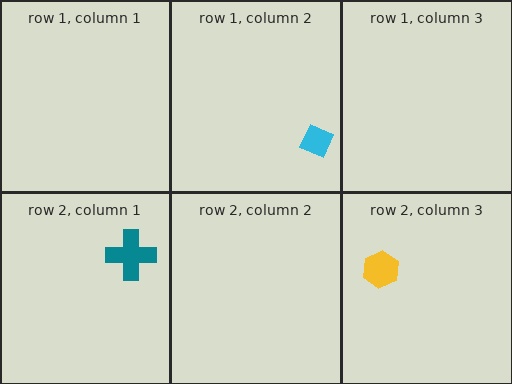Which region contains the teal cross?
The row 2, column 1 region.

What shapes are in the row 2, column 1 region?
The teal cross.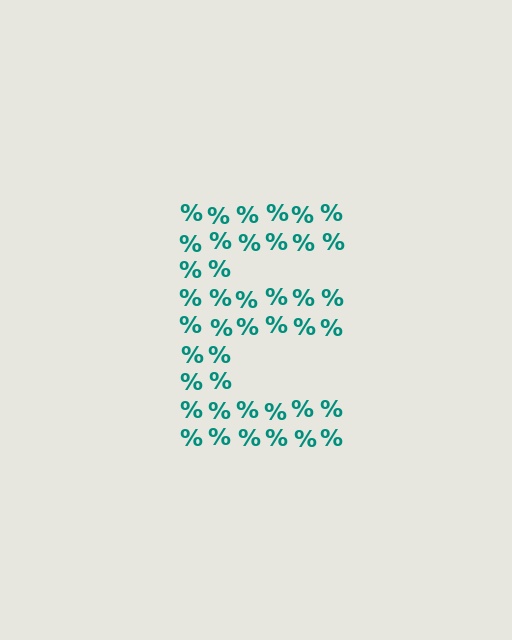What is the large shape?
The large shape is the letter E.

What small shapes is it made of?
It is made of small percent signs.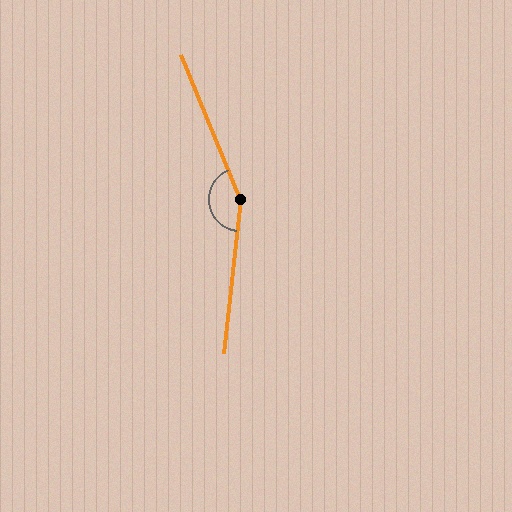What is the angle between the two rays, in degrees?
Approximately 152 degrees.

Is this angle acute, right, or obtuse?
It is obtuse.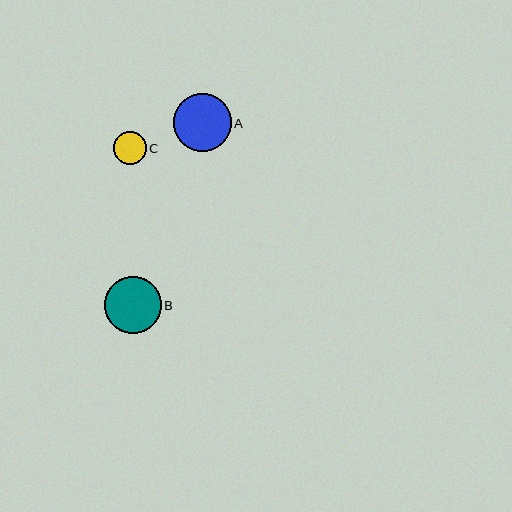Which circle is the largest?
Circle A is the largest with a size of approximately 58 pixels.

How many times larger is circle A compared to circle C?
Circle A is approximately 1.7 times the size of circle C.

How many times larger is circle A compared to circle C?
Circle A is approximately 1.7 times the size of circle C.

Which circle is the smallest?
Circle C is the smallest with a size of approximately 33 pixels.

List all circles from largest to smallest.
From largest to smallest: A, B, C.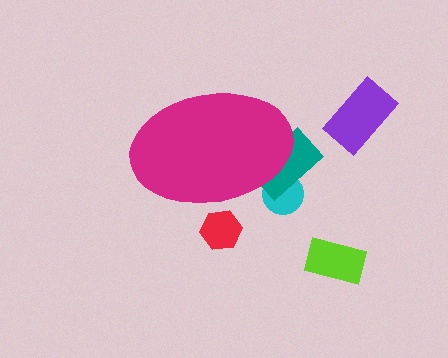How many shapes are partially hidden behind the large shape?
3 shapes are partially hidden.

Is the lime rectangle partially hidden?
No, the lime rectangle is fully visible.